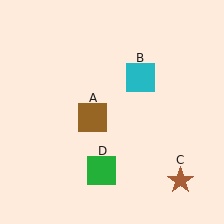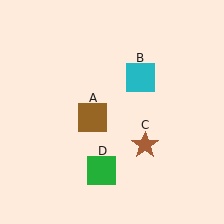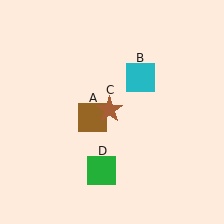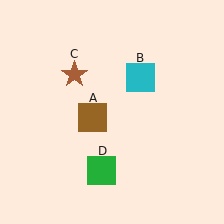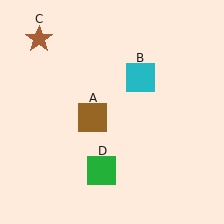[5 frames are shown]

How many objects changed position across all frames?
1 object changed position: brown star (object C).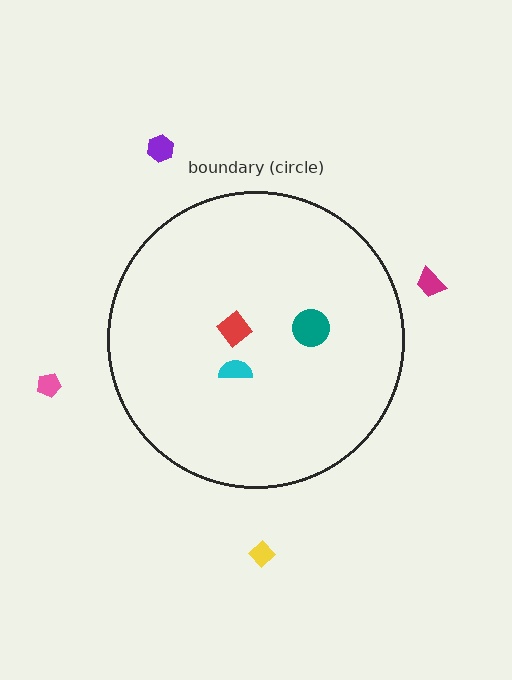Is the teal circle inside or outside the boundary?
Inside.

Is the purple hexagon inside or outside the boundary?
Outside.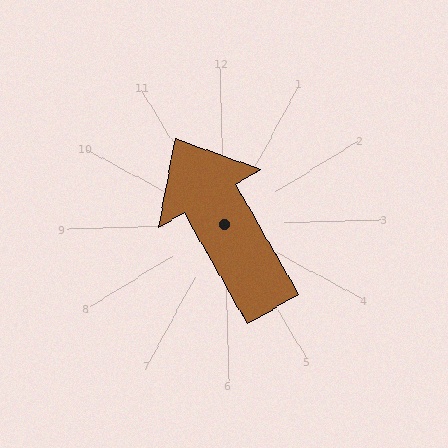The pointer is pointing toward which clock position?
Roughly 11 o'clock.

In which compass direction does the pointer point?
Northwest.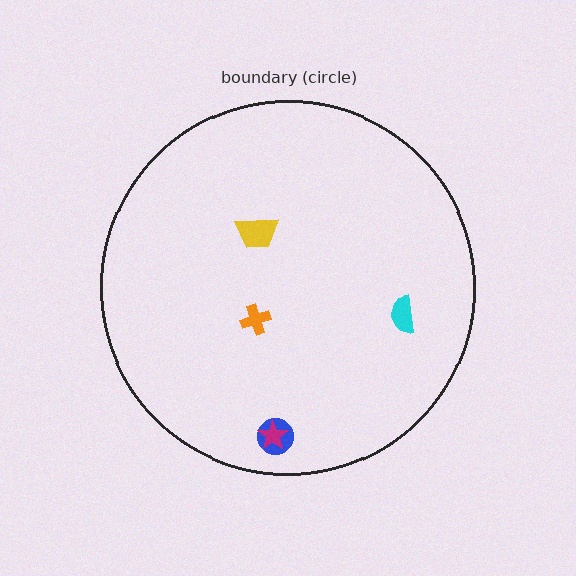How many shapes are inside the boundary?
5 inside, 0 outside.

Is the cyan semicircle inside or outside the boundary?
Inside.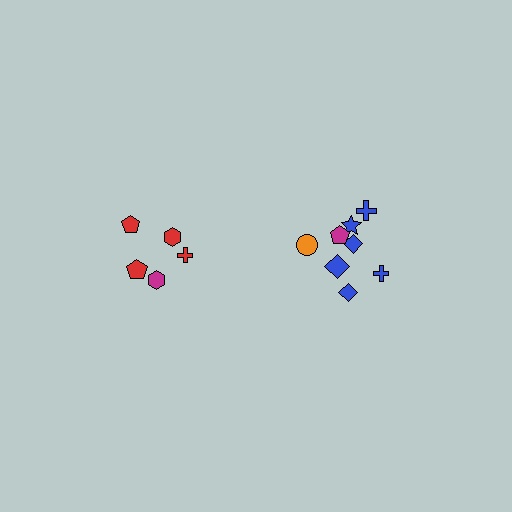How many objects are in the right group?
There are 8 objects.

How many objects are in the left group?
There are 5 objects.